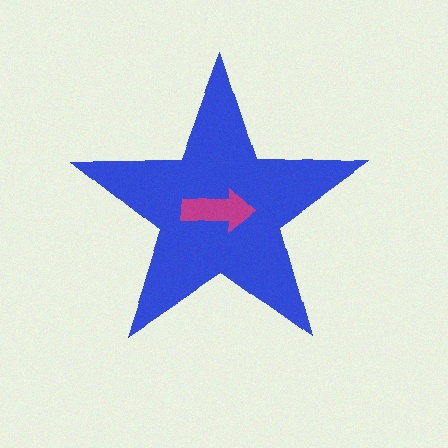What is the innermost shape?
The magenta arrow.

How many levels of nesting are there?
2.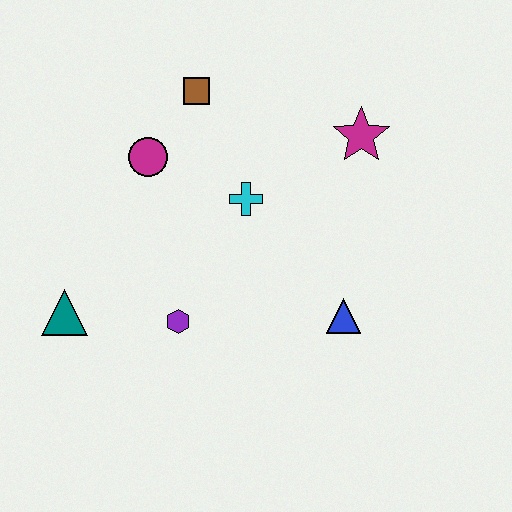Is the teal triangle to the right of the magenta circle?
No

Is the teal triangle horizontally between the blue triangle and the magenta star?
No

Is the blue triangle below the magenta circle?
Yes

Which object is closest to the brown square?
The magenta circle is closest to the brown square.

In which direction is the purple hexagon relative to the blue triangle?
The purple hexagon is to the left of the blue triangle.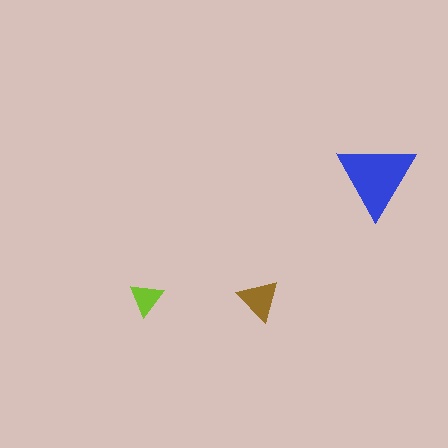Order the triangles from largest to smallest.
the blue one, the brown one, the lime one.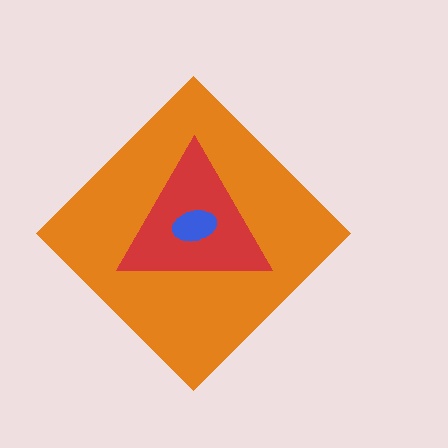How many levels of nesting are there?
3.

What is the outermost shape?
The orange diamond.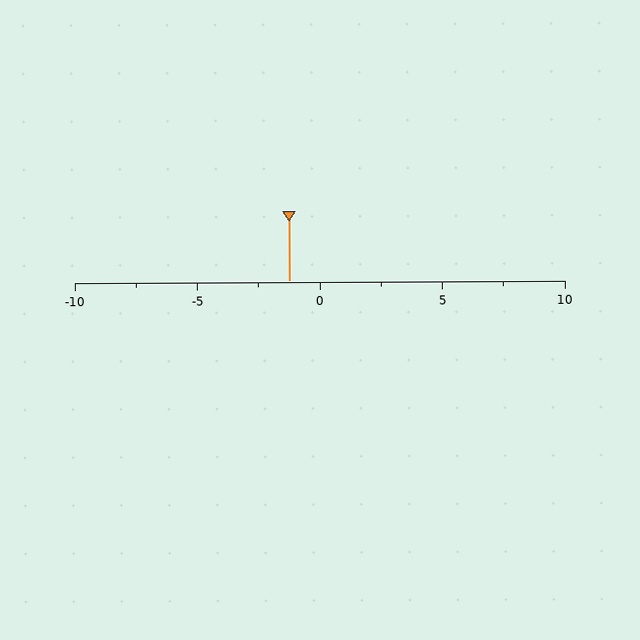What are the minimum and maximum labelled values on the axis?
The axis runs from -10 to 10.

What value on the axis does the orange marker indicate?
The marker indicates approximately -1.2.